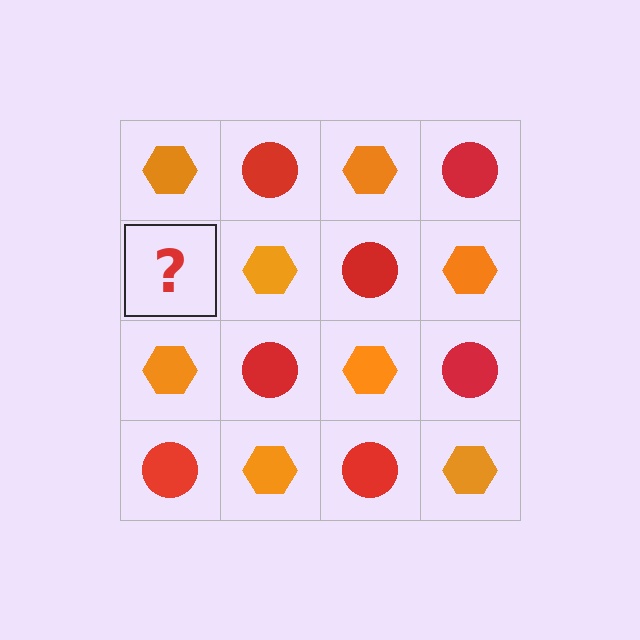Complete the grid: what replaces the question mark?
The question mark should be replaced with a red circle.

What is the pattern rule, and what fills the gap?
The rule is that it alternates orange hexagon and red circle in a checkerboard pattern. The gap should be filled with a red circle.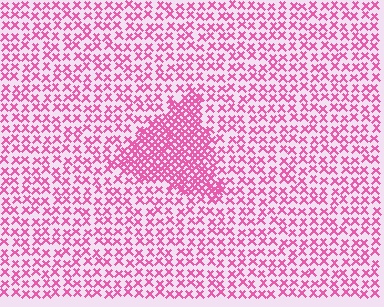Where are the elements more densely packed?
The elements are more densely packed inside the triangle boundary.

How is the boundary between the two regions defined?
The boundary is defined by a change in element density (approximately 2.3x ratio). All elements are the same color, size, and shape.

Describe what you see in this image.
The image contains small pink elements arranged at two different densities. A triangle-shaped region is visible where the elements are more densely packed than the surrounding area.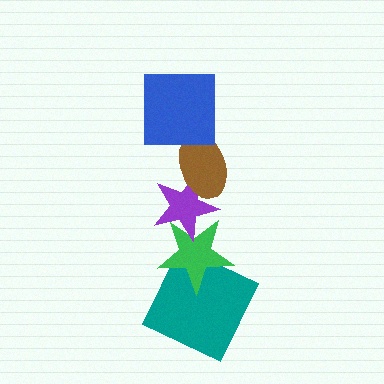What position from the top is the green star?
The green star is 4th from the top.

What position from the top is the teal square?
The teal square is 5th from the top.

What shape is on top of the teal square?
The green star is on top of the teal square.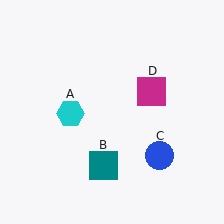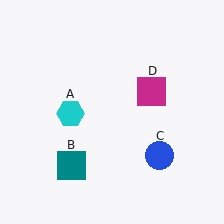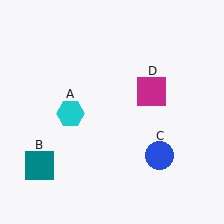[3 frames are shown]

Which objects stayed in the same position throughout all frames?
Cyan hexagon (object A) and blue circle (object C) and magenta square (object D) remained stationary.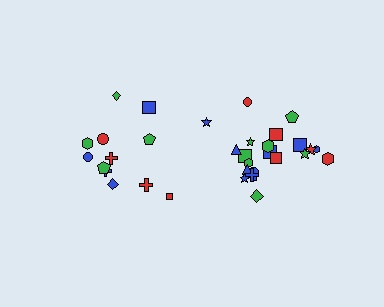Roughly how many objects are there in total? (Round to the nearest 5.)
Roughly 35 objects in total.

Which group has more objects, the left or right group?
The right group.